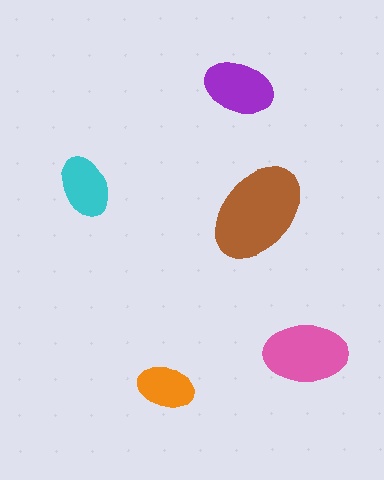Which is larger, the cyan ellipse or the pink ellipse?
The pink one.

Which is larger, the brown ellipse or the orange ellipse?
The brown one.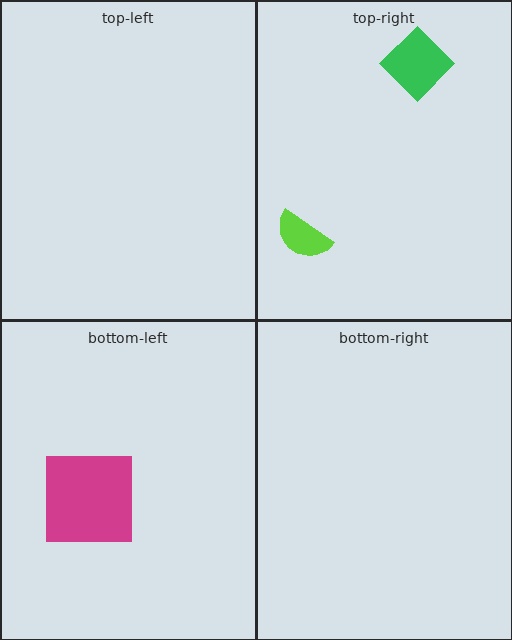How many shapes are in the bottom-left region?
1.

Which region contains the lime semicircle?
The top-right region.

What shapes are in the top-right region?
The green diamond, the lime semicircle.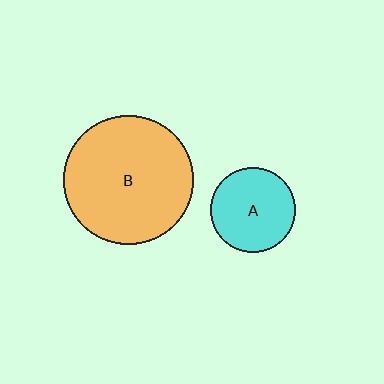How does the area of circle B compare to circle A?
Approximately 2.3 times.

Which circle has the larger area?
Circle B (orange).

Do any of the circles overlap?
No, none of the circles overlap.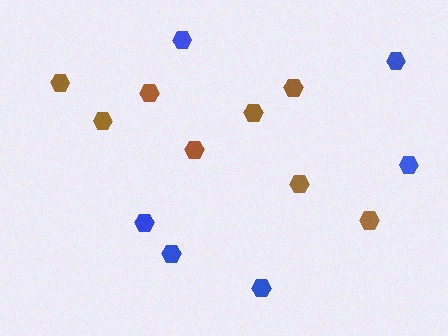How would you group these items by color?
There are 2 groups: one group of brown hexagons (8) and one group of blue hexagons (6).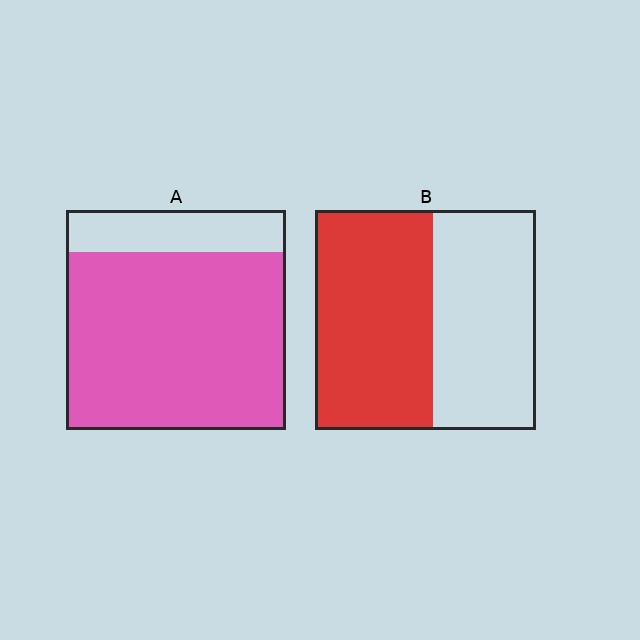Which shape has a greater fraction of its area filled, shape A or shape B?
Shape A.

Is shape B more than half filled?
Roughly half.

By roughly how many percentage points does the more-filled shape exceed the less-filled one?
By roughly 30 percentage points (A over B).